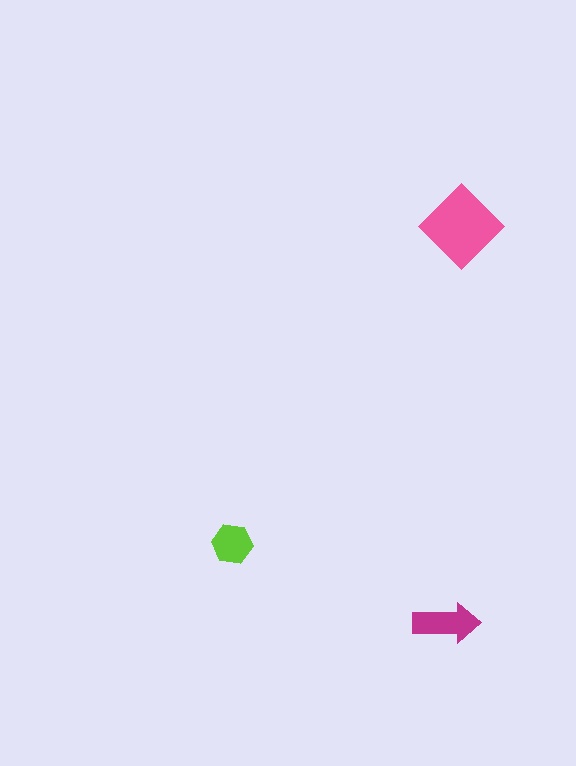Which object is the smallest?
The lime hexagon.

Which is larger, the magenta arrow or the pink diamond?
The pink diamond.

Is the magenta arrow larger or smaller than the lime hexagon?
Larger.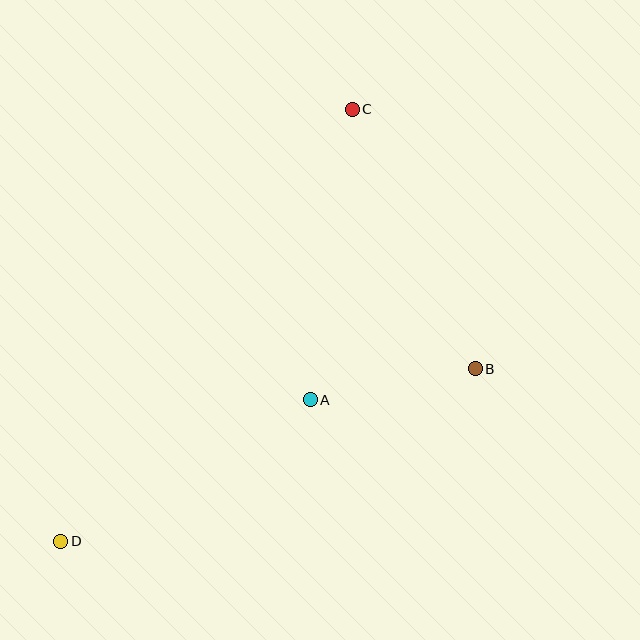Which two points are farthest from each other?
Points C and D are farthest from each other.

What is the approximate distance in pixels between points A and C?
The distance between A and C is approximately 293 pixels.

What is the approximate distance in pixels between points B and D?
The distance between B and D is approximately 449 pixels.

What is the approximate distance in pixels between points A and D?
The distance between A and D is approximately 287 pixels.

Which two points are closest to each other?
Points A and B are closest to each other.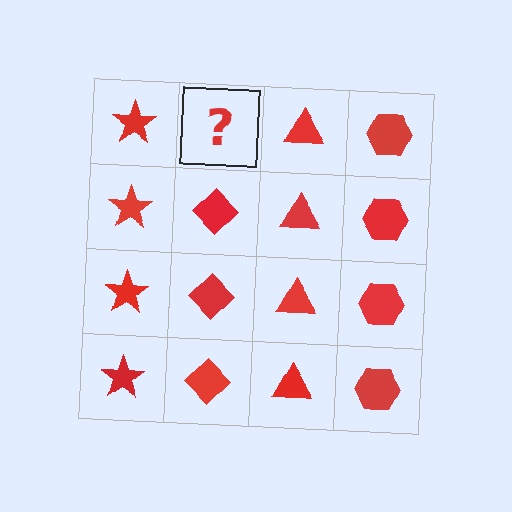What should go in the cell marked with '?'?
The missing cell should contain a red diamond.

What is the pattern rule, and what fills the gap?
The rule is that each column has a consistent shape. The gap should be filled with a red diamond.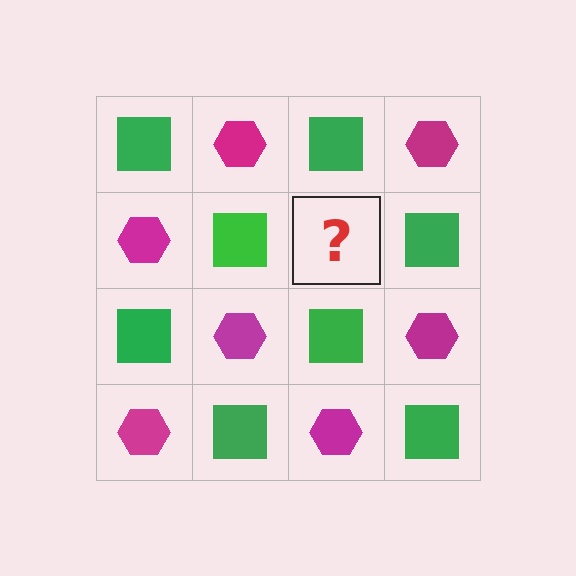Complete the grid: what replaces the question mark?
The question mark should be replaced with a magenta hexagon.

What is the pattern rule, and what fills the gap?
The rule is that it alternates green square and magenta hexagon in a checkerboard pattern. The gap should be filled with a magenta hexagon.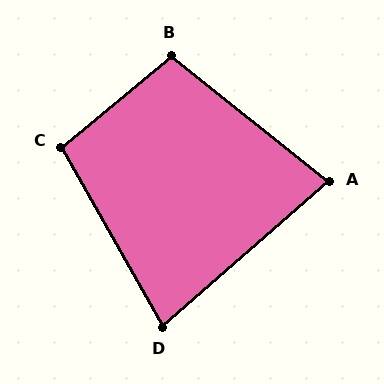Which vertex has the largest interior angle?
B, at approximately 102 degrees.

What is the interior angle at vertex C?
Approximately 100 degrees (obtuse).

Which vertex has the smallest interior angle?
D, at approximately 78 degrees.